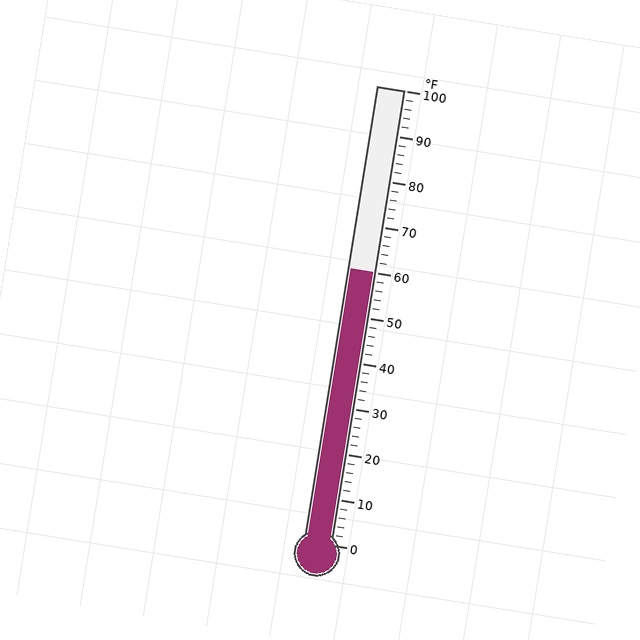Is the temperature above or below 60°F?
The temperature is at 60°F.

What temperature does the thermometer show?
The thermometer shows approximately 60°F.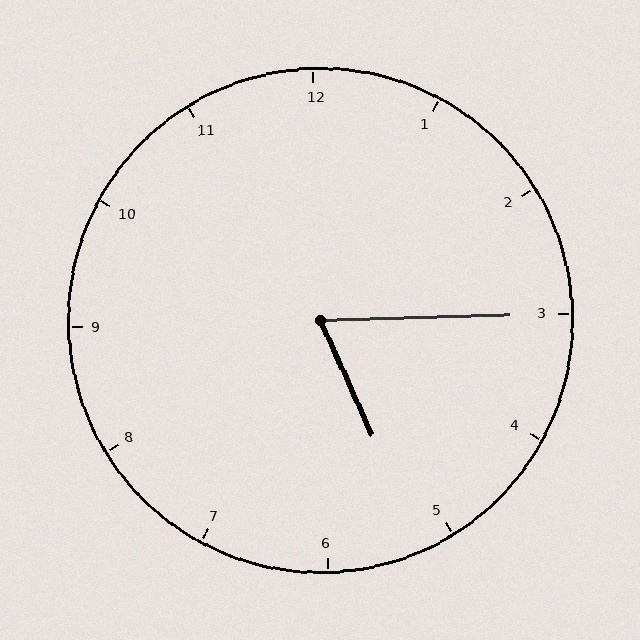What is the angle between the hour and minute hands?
Approximately 68 degrees.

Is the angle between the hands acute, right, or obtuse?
It is acute.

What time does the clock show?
5:15.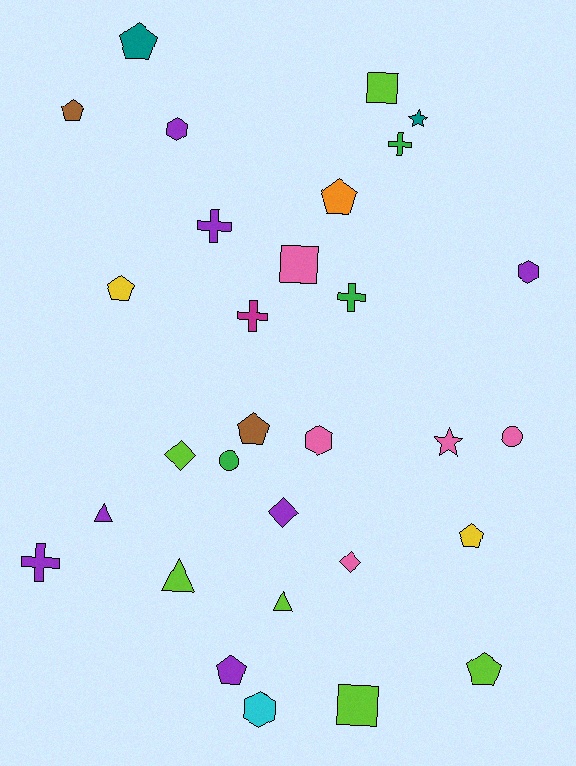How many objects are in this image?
There are 30 objects.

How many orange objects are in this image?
There is 1 orange object.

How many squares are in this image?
There are 3 squares.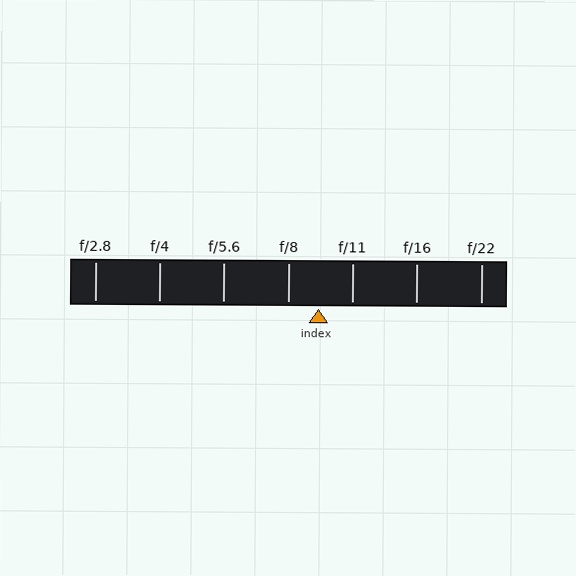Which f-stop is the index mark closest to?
The index mark is closest to f/8.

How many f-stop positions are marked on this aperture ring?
There are 7 f-stop positions marked.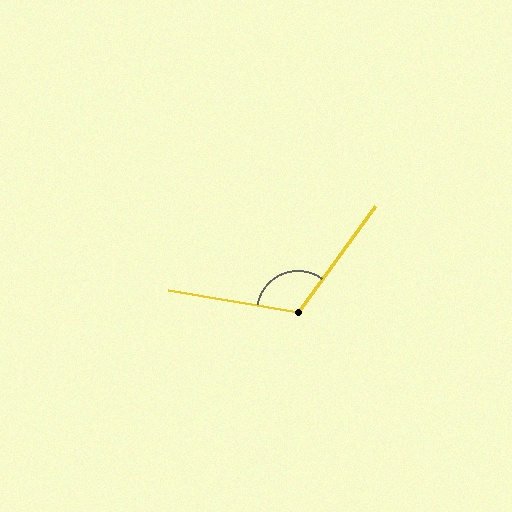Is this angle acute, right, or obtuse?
It is obtuse.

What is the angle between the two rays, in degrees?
Approximately 116 degrees.